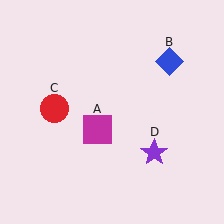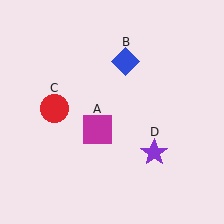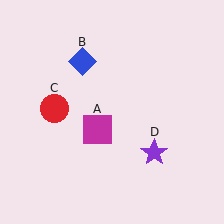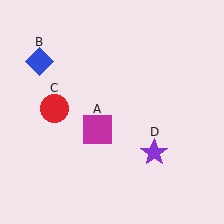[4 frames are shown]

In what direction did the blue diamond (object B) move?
The blue diamond (object B) moved left.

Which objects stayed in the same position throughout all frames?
Magenta square (object A) and red circle (object C) and purple star (object D) remained stationary.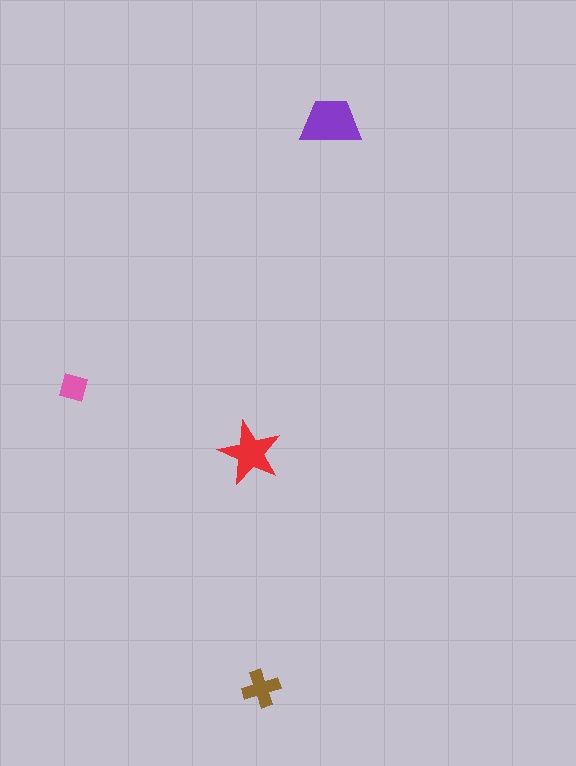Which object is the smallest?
The pink square.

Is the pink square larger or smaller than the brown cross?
Smaller.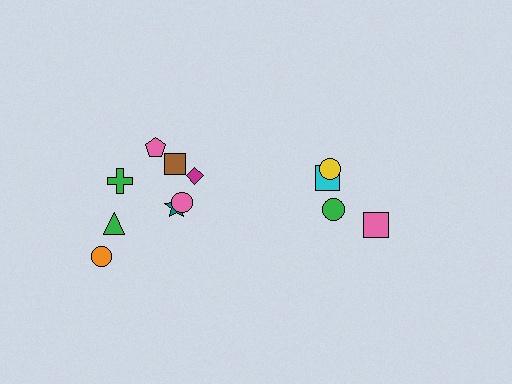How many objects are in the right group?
There are 4 objects.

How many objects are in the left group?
There are 8 objects.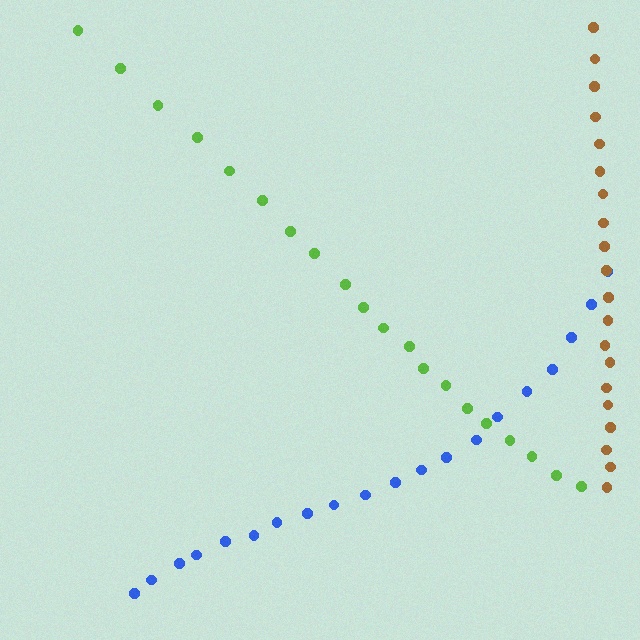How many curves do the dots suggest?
There are 3 distinct paths.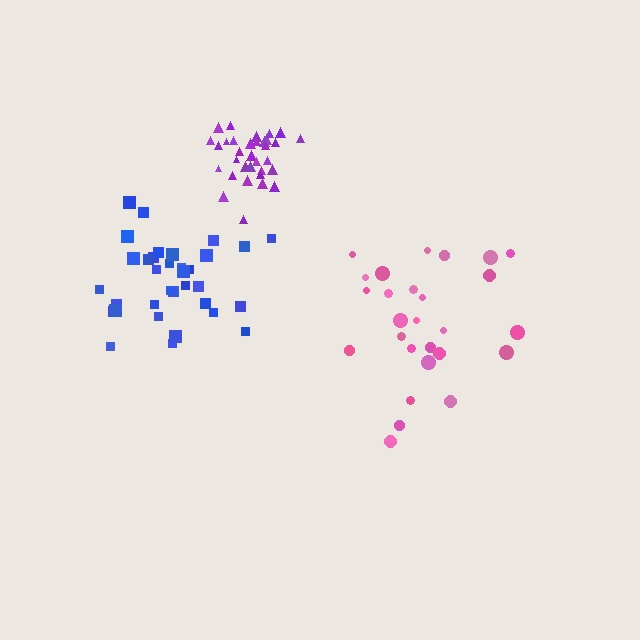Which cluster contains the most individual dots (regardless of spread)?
Blue (35).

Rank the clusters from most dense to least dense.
purple, blue, pink.